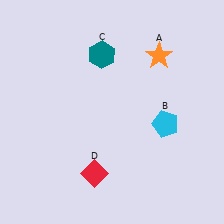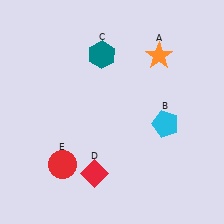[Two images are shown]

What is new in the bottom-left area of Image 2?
A red circle (E) was added in the bottom-left area of Image 2.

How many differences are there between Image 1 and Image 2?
There is 1 difference between the two images.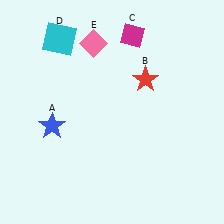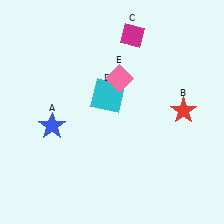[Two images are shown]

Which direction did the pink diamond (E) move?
The pink diamond (E) moved down.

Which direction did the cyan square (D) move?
The cyan square (D) moved down.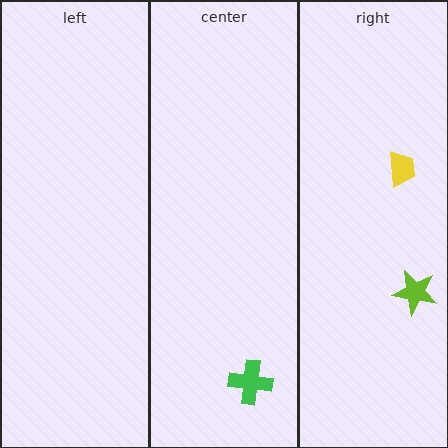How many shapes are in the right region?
2.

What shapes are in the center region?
The green cross.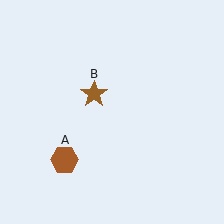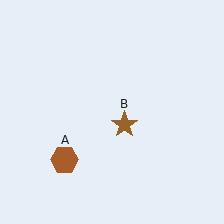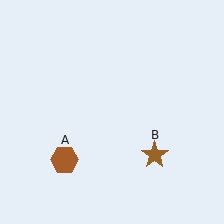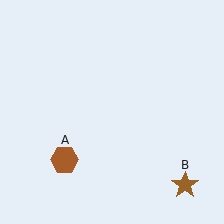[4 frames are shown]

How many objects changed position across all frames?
1 object changed position: brown star (object B).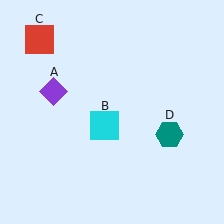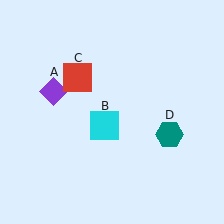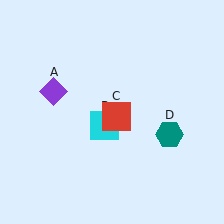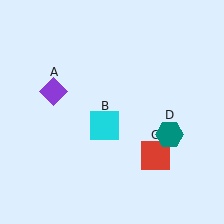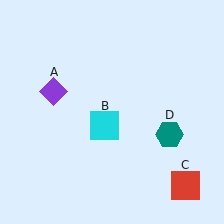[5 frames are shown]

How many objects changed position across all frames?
1 object changed position: red square (object C).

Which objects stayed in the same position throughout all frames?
Purple diamond (object A) and cyan square (object B) and teal hexagon (object D) remained stationary.